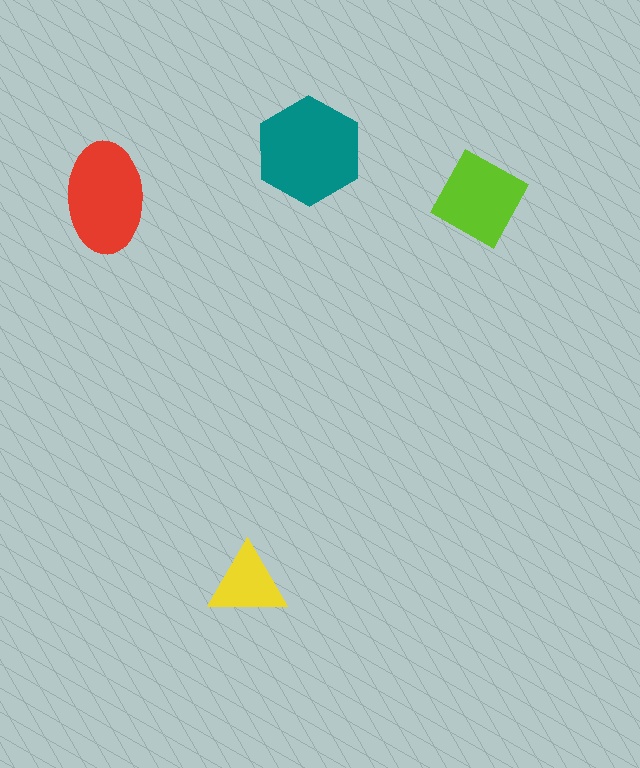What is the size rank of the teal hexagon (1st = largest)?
1st.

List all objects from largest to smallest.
The teal hexagon, the red ellipse, the lime diamond, the yellow triangle.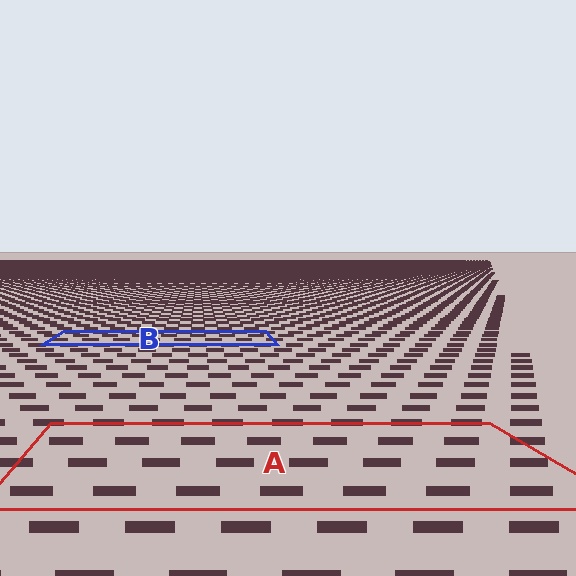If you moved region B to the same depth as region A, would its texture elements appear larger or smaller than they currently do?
They would appear larger. At a closer depth, the same texture elements are projected at a bigger on-screen size.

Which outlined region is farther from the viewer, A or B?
Region B is farther from the viewer — the texture elements inside it appear smaller and more densely packed.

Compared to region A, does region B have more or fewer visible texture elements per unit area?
Region B has more texture elements per unit area — they are packed more densely because it is farther away.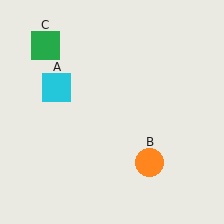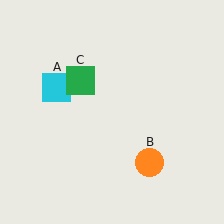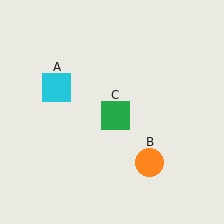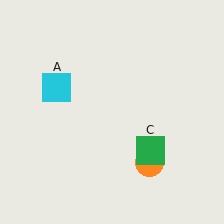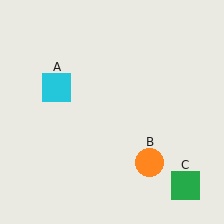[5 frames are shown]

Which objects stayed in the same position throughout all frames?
Cyan square (object A) and orange circle (object B) remained stationary.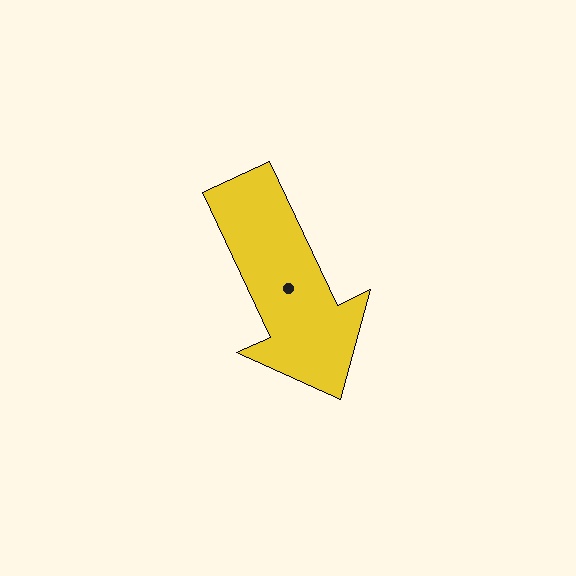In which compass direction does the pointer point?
Southeast.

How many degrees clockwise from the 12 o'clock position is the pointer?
Approximately 155 degrees.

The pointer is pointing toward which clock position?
Roughly 5 o'clock.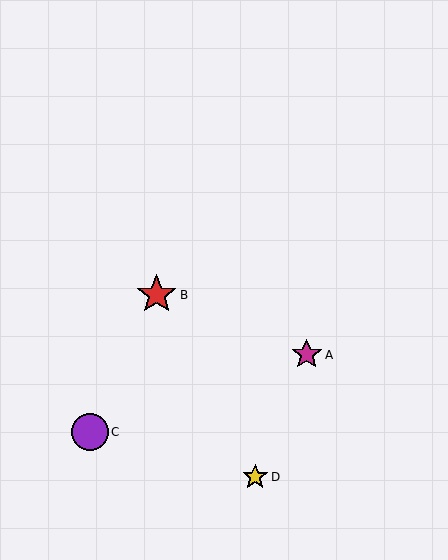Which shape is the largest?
The red star (labeled B) is the largest.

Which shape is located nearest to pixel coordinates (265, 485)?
The yellow star (labeled D) at (255, 477) is nearest to that location.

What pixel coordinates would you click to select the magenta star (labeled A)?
Click at (307, 355) to select the magenta star A.